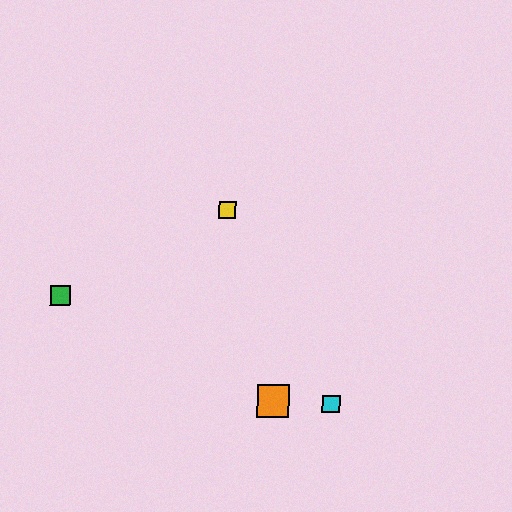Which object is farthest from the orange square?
The green square is farthest from the orange square.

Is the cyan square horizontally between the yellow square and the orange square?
No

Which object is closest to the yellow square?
The green square is closest to the yellow square.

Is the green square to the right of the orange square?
No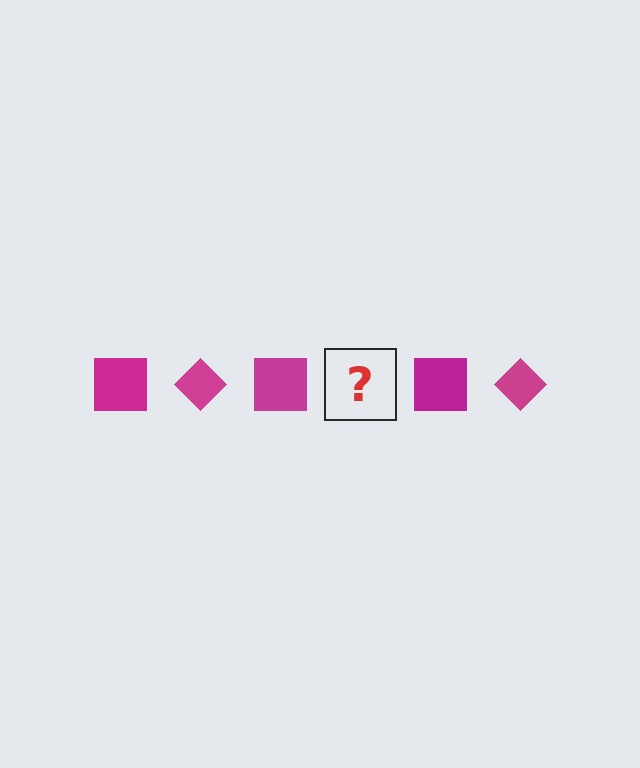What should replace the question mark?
The question mark should be replaced with a magenta diamond.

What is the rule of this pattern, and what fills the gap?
The rule is that the pattern cycles through square, diamond shapes in magenta. The gap should be filled with a magenta diamond.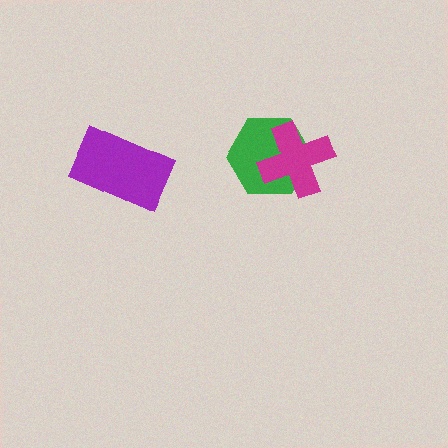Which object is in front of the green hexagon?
The magenta cross is in front of the green hexagon.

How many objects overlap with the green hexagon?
1 object overlaps with the green hexagon.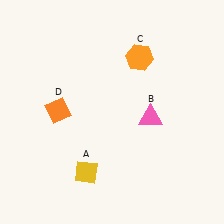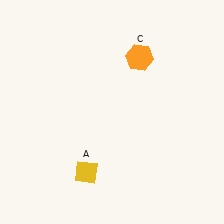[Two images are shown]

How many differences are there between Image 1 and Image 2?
There are 2 differences between the two images.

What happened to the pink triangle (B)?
The pink triangle (B) was removed in Image 2. It was in the bottom-right area of Image 1.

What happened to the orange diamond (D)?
The orange diamond (D) was removed in Image 2. It was in the top-left area of Image 1.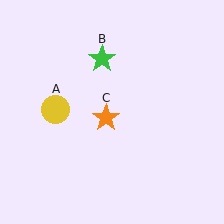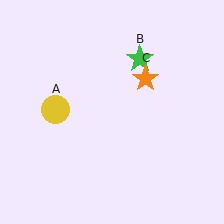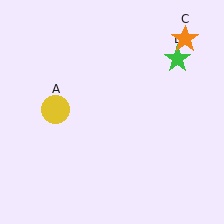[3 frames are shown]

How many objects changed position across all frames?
2 objects changed position: green star (object B), orange star (object C).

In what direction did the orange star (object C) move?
The orange star (object C) moved up and to the right.